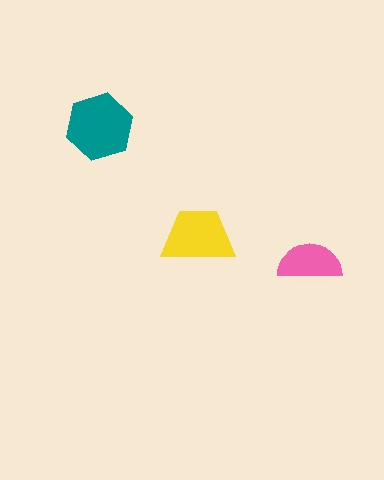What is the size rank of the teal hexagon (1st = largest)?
1st.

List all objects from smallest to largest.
The pink semicircle, the yellow trapezoid, the teal hexagon.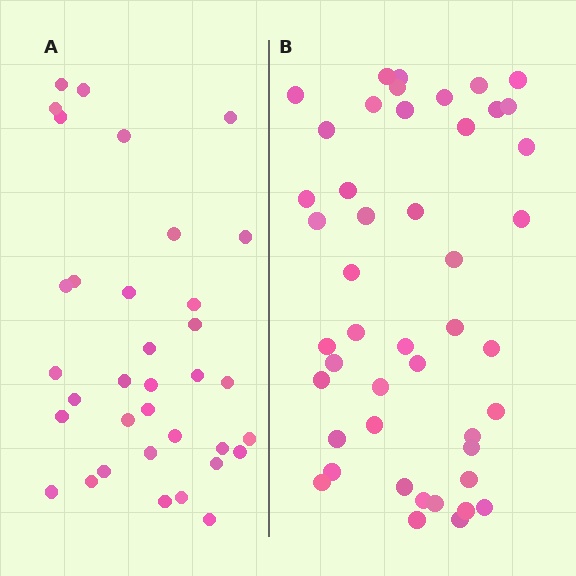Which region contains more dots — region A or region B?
Region B (the right region) has more dots.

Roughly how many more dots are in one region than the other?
Region B has roughly 12 or so more dots than region A.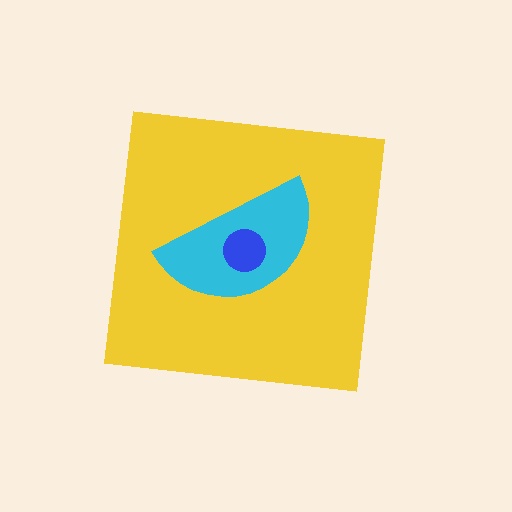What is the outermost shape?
The yellow square.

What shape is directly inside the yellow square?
The cyan semicircle.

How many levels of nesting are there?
3.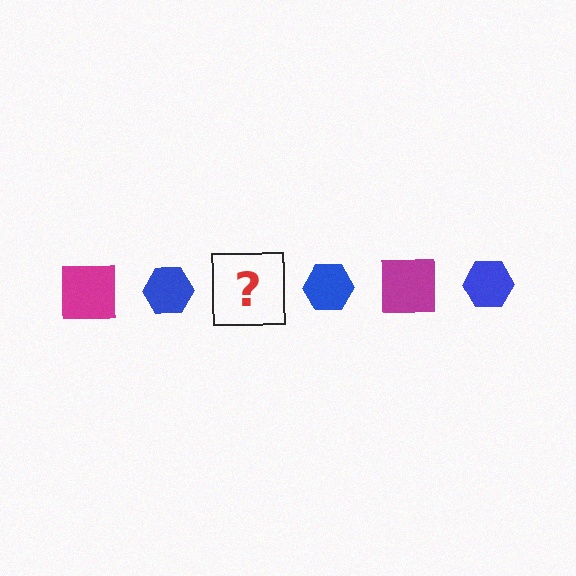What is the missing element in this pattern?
The missing element is a magenta square.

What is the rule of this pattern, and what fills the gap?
The rule is that the pattern alternates between magenta square and blue hexagon. The gap should be filled with a magenta square.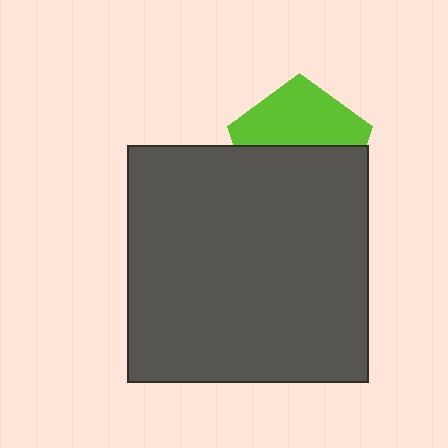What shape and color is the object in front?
The object in front is a dark gray rectangle.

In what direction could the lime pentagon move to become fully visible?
The lime pentagon could move up. That would shift it out from behind the dark gray rectangle entirely.